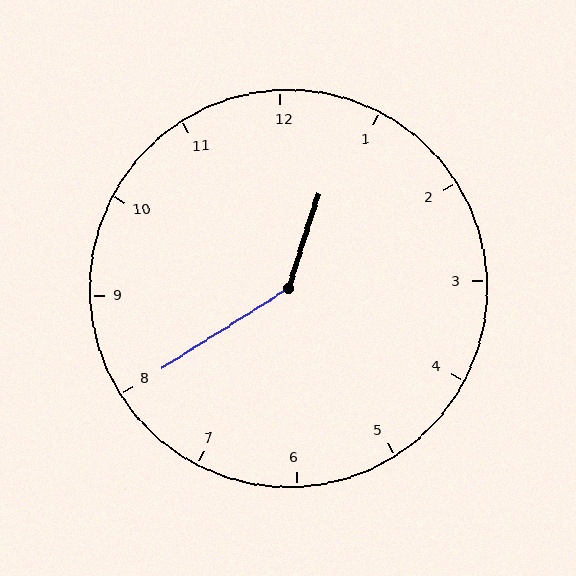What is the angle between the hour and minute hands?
Approximately 140 degrees.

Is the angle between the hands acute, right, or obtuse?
It is obtuse.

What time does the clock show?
12:40.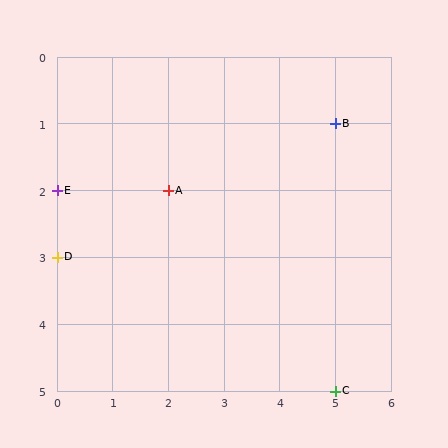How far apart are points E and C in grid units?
Points E and C are 5 columns and 3 rows apart (about 5.8 grid units diagonally).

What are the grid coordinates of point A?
Point A is at grid coordinates (2, 2).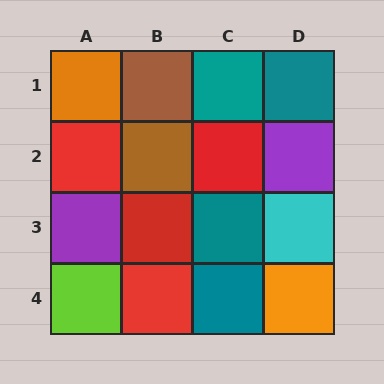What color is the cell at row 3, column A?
Purple.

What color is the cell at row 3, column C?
Teal.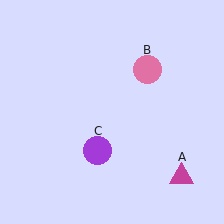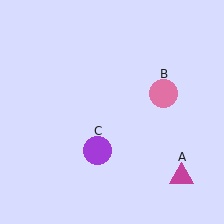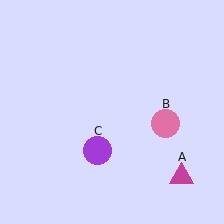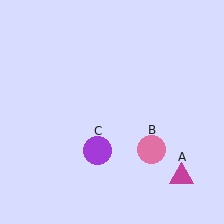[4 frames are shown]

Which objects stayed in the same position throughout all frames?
Magenta triangle (object A) and purple circle (object C) remained stationary.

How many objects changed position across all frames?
1 object changed position: pink circle (object B).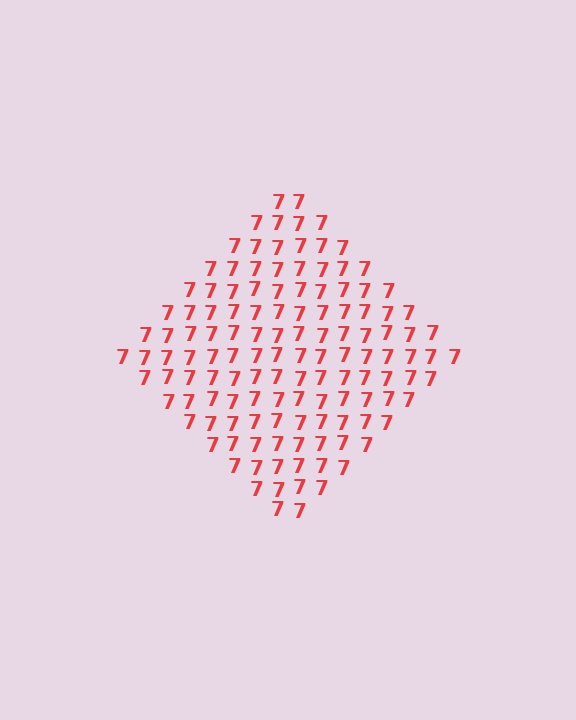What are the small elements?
The small elements are digit 7's.